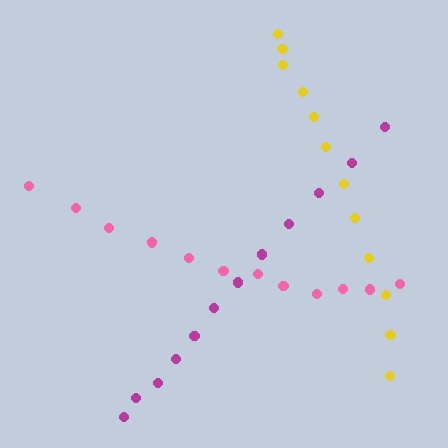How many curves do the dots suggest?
There are 3 distinct paths.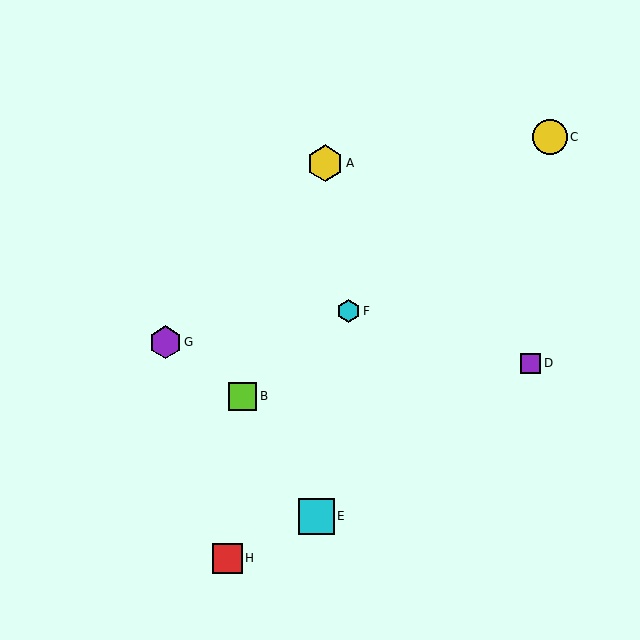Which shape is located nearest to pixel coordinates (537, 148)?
The yellow circle (labeled C) at (550, 137) is nearest to that location.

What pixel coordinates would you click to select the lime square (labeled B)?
Click at (243, 396) to select the lime square B.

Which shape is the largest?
The yellow hexagon (labeled A) is the largest.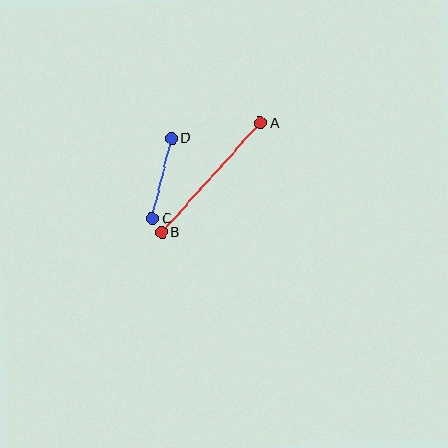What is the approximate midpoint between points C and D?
The midpoint is at approximately (162, 179) pixels.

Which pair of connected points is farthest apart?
Points A and B are farthest apart.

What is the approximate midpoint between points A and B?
The midpoint is at approximately (211, 178) pixels.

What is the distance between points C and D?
The distance is approximately 83 pixels.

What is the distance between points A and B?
The distance is approximately 147 pixels.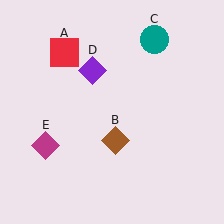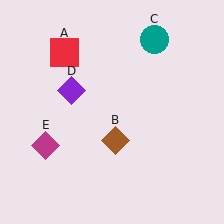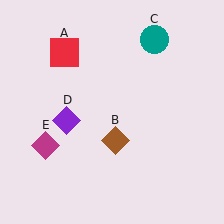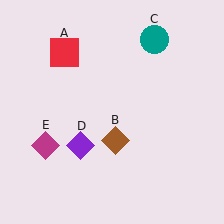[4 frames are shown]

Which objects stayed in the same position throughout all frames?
Red square (object A) and brown diamond (object B) and teal circle (object C) and magenta diamond (object E) remained stationary.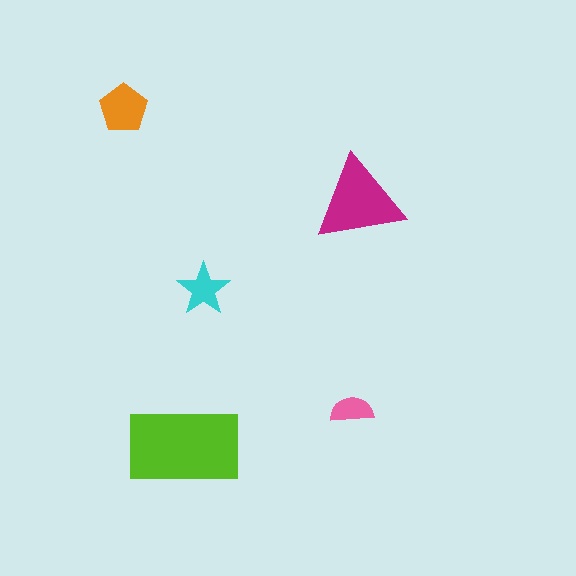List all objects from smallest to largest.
The pink semicircle, the cyan star, the orange pentagon, the magenta triangle, the lime rectangle.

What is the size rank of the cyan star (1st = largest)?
4th.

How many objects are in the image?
There are 5 objects in the image.